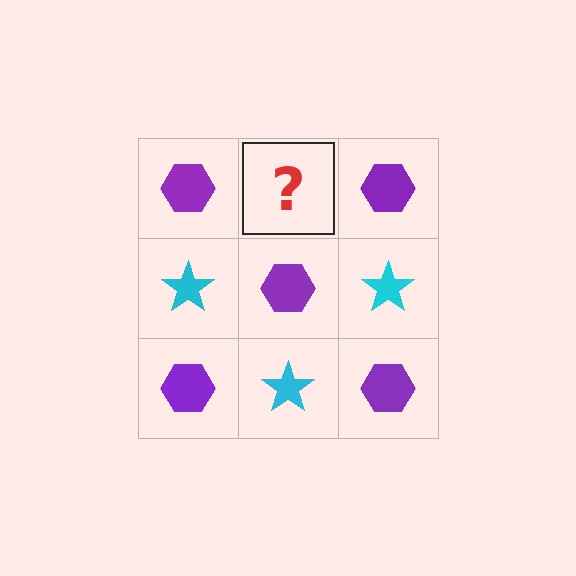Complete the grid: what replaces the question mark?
The question mark should be replaced with a cyan star.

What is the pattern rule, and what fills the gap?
The rule is that it alternates purple hexagon and cyan star in a checkerboard pattern. The gap should be filled with a cyan star.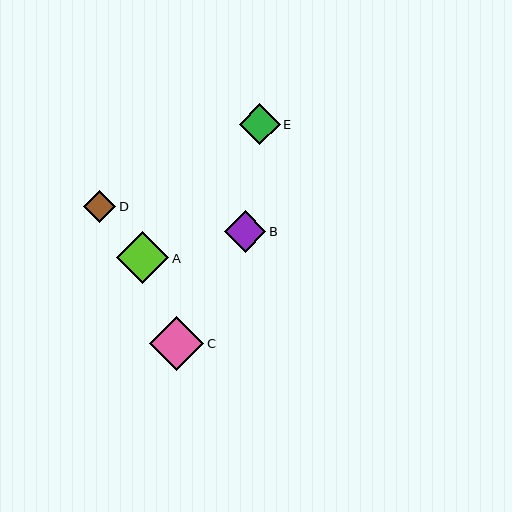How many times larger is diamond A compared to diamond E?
Diamond A is approximately 1.3 times the size of diamond E.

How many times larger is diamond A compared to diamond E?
Diamond A is approximately 1.3 times the size of diamond E.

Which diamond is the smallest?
Diamond D is the smallest with a size of approximately 32 pixels.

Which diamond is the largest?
Diamond C is the largest with a size of approximately 54 pixels.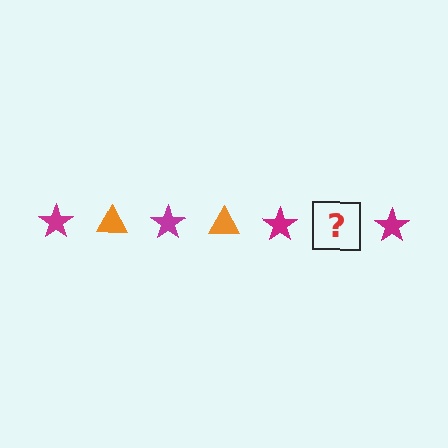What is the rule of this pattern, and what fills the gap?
The rule is that the pattern alternates between magenta star and orange triangle. The gap should be filled with an orange triangle.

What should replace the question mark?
The question mark should be replaced with an orange triangle.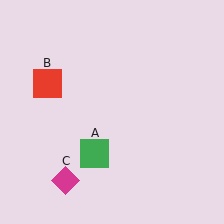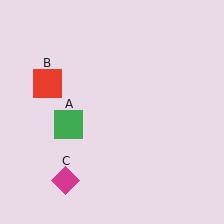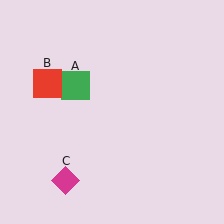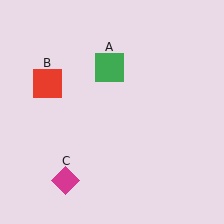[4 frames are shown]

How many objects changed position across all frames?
1 object changed position: green square (object A).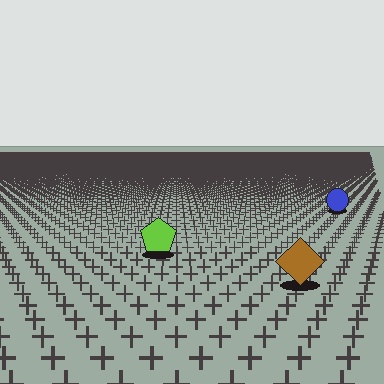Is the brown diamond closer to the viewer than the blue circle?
Yes. The brown diamond is closer — you can tell from the texture gradient: the ground texture is coarser near it.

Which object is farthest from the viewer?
The blue circle is farthest from the viewer. It appears smaller and the ground texture around it is denser.